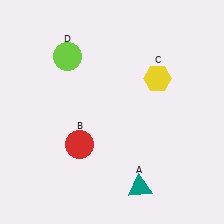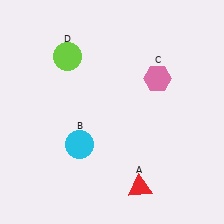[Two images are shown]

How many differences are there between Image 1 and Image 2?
There are 3 differences between the two images.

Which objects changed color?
A changed from teal to red. B changed from red to cyan. C changed from yellow to pink.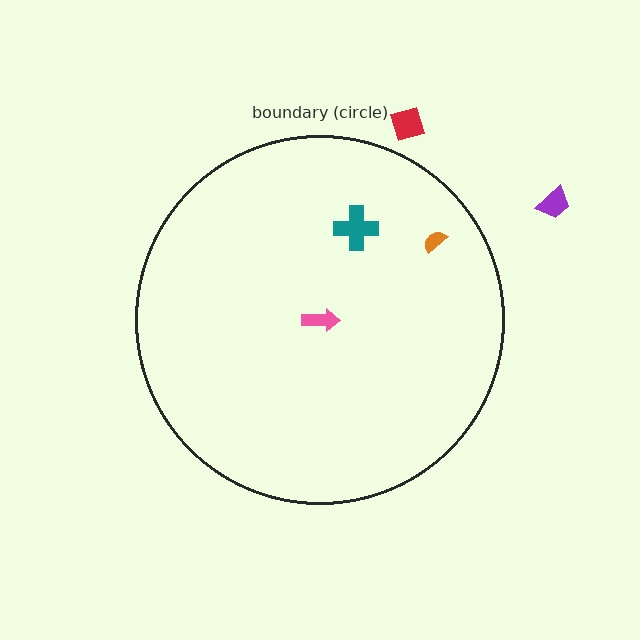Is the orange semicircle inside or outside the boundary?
Inside.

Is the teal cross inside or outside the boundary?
Inside.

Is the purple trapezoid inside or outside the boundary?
Outside.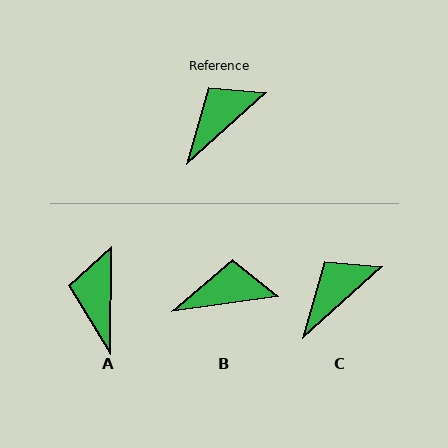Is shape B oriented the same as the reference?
No, it is off by about 34 degrees.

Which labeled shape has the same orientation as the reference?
C.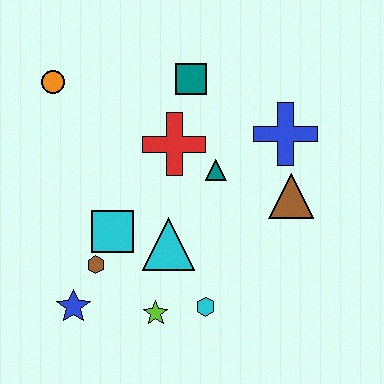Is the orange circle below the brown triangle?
No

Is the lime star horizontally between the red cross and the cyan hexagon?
No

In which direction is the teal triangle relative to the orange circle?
The teal triangle is to the right of the orange circle.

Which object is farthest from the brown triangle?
The orange circle is farthest from the brown triangle.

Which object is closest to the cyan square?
The brown hexagon is closest to the cyan square.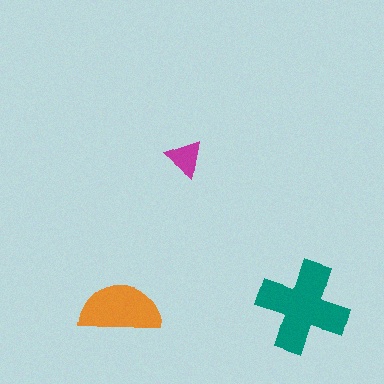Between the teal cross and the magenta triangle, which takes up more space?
The teal cross.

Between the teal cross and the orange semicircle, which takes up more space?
The teal cross.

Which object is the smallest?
The magenta triangle.